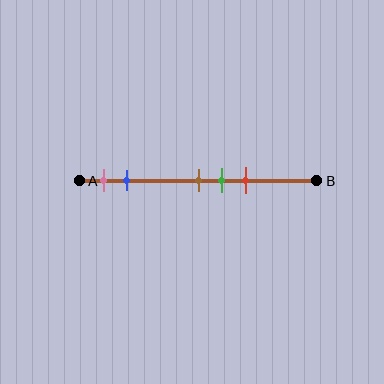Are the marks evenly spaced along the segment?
No, the marks are not evenly spaced.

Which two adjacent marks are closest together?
The brown and green marks are the closest adjacent pair.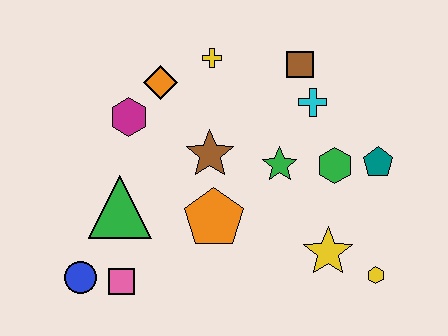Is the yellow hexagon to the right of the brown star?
Yes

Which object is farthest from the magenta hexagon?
The yellow hexagon is farthest from the magenta hexagon.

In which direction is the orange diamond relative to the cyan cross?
The orange diamond is to the left of the cyan cross.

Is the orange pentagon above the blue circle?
Yes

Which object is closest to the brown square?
The cyan cross is closest to the brown square.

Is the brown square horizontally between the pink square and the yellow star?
Yes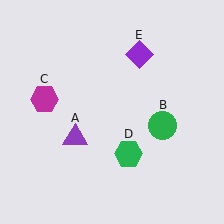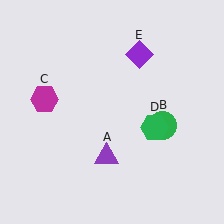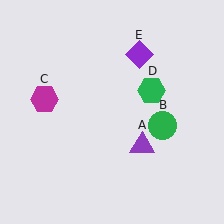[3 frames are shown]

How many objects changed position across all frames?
2 objects changed position: purple triangle (object A), green hexagon (object D).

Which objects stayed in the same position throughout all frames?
Green circle (object B) and magenta hexagon (object C) and purple diamond (object E) remained stationary.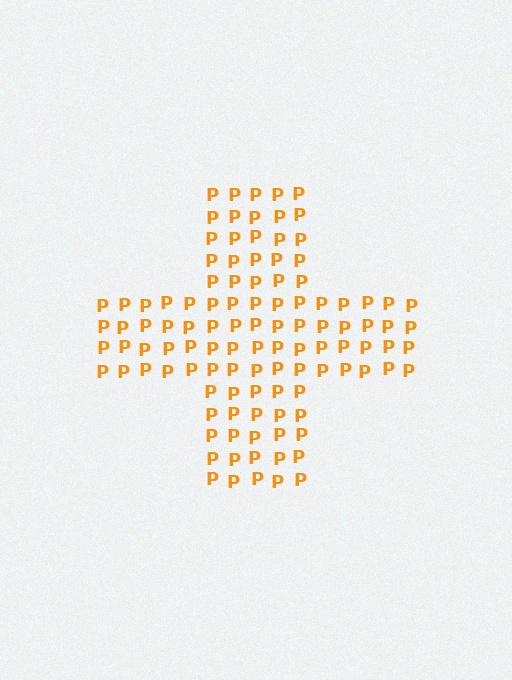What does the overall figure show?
The overall figure shows a cross.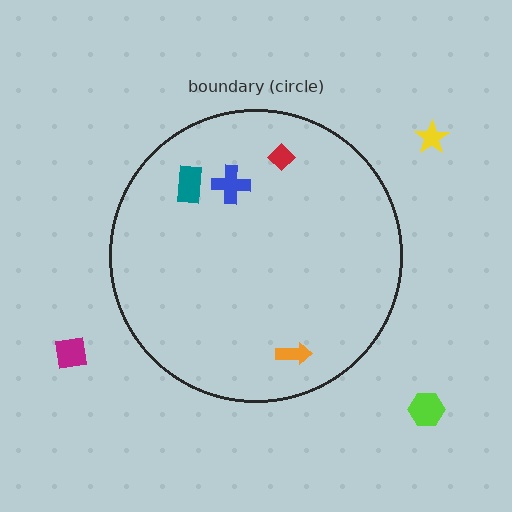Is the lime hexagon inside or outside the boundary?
Outside.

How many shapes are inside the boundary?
4 inside, 3 outside.